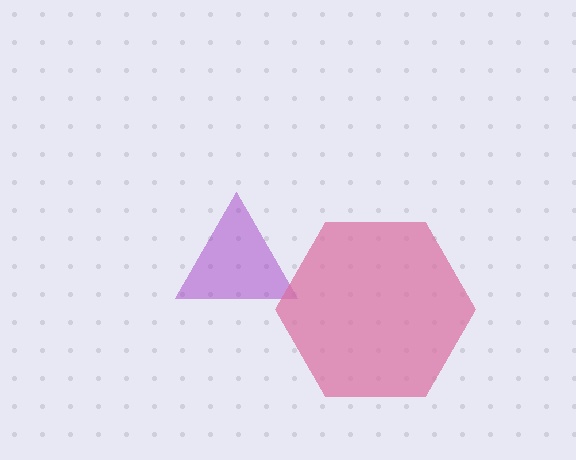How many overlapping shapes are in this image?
There are 2 overlapping shapes in the image.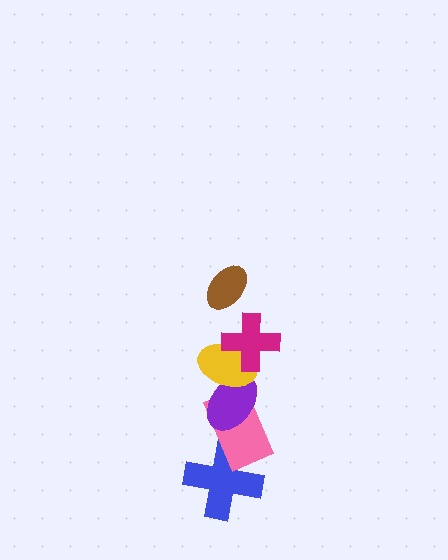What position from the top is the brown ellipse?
The brown ellipse is 1st from the top.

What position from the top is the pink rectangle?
The pink rectangle is 5th from the top.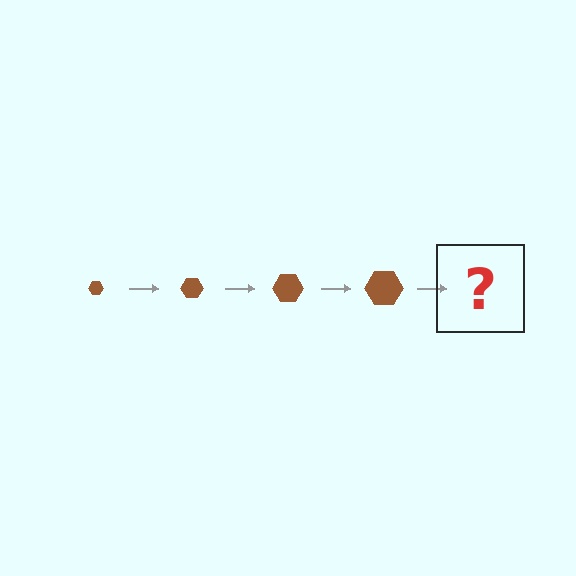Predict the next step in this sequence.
The next step is a brown hexagon, larger than the previous one.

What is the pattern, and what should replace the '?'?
The pattern is that the hexagon gets progressively larger each step. The '?' should be a brown hexagon, larger than the previous one.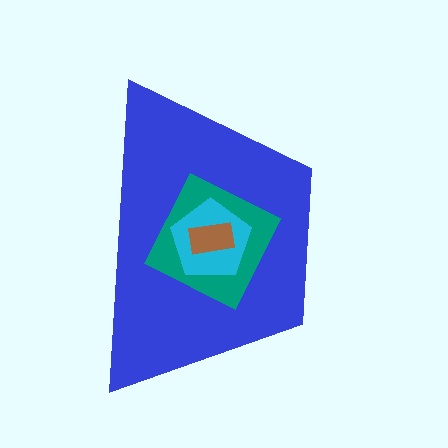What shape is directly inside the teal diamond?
The cyan pentagon.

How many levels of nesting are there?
4.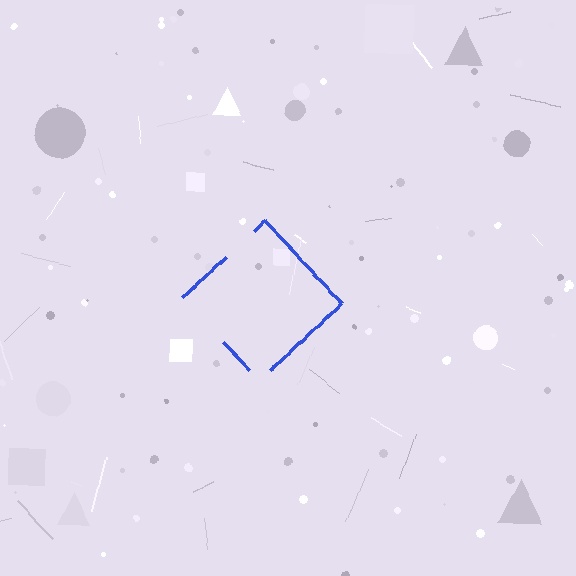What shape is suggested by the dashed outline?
The dashed outline suggests a diamond.